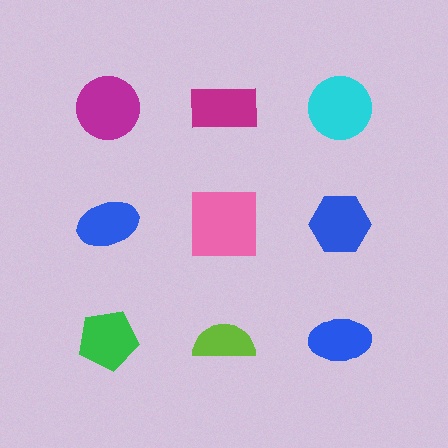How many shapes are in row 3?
3 shapes.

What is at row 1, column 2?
A magenta rectangle.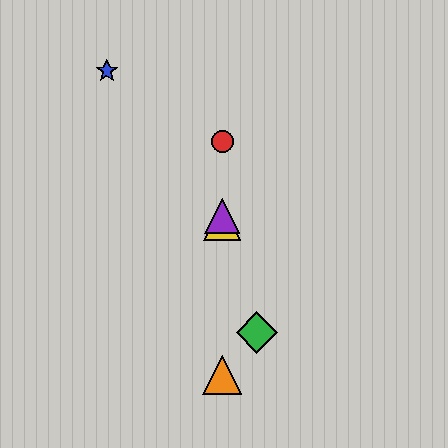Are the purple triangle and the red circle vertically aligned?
Yes, both are at x≈222.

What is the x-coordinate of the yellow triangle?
The yellow triangle is at x≈222.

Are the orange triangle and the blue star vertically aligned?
No, the orange triangle is at x≈222 and the blue star is at x≈107.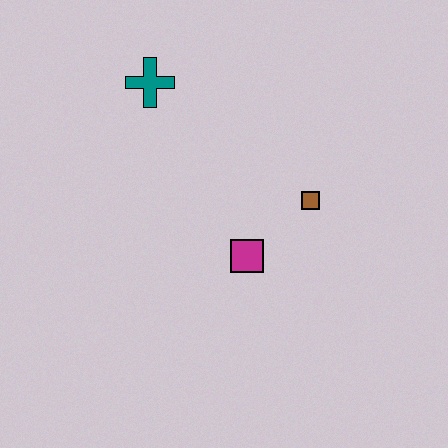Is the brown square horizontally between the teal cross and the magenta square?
No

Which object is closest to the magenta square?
The brown square is closest to the magenta square.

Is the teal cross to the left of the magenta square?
Yes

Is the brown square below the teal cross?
Yes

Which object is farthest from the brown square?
The teal cross is farthest from the brown square.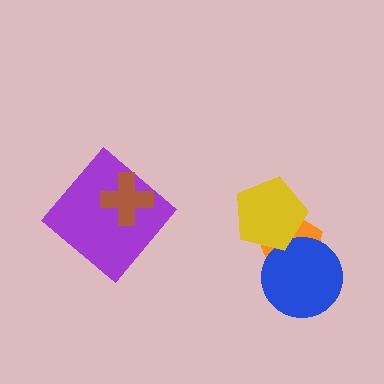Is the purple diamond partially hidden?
Yes, it is partially covered by another shape.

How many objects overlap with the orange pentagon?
2 objects overlap with the orange pentagon.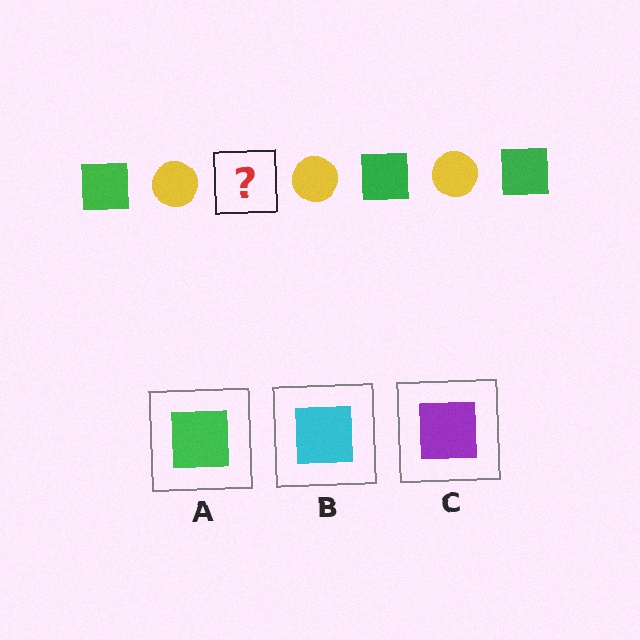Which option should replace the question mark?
Option A.